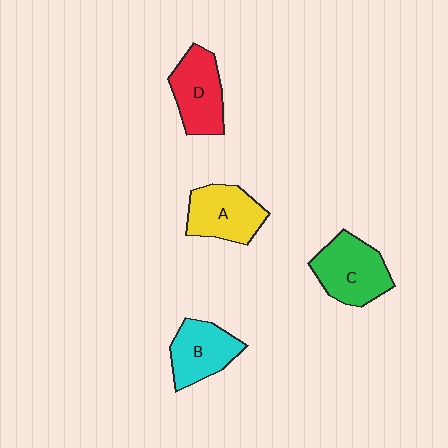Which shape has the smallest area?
Shape B (cyan).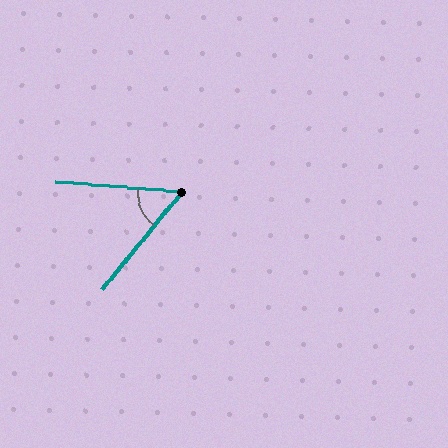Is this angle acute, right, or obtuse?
It is acute.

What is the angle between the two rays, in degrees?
Approximately 55 degrees.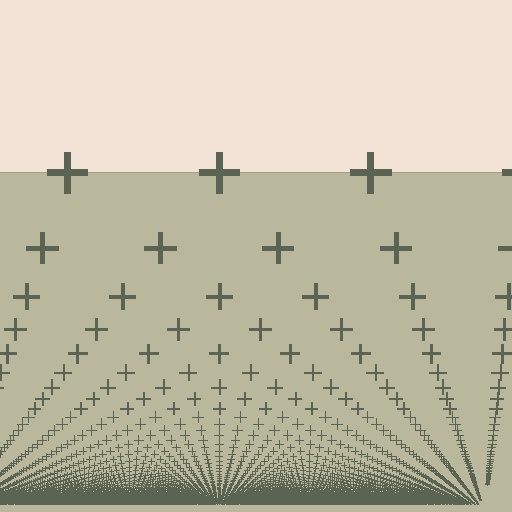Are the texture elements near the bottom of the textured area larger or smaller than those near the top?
Smaller. The gradient is inverted — elements near the bottom are smaller and denser.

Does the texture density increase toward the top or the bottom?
Density increases toward the bottom.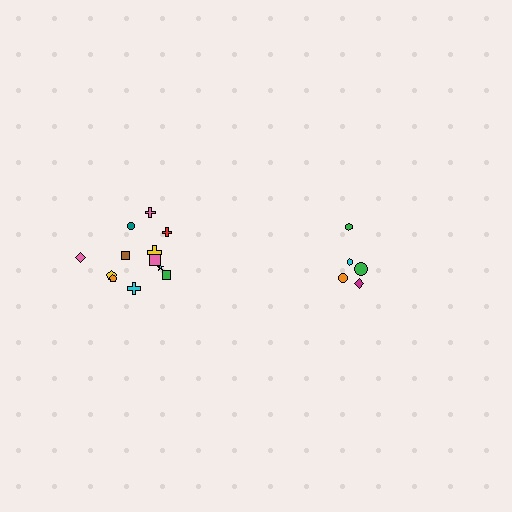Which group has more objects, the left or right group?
The left group.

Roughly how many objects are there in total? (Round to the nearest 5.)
Roughly 15 objects in total.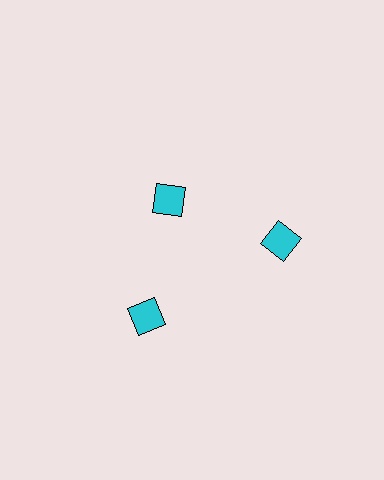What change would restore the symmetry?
The symmetry would be restored by moving it outward, back onto the ring so that all 3 diamonds sit at equal angles and equal distance from the center.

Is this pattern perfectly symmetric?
No. The 3 cyan diamonds are arranged in a ring, but one element near the 11 o'clock position is pulled inward toward the center, breaking the 3-fold rotational symmetry.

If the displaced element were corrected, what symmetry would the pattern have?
It would have 3-fold rotational symmetry — the pattern would map onto itself every 120 degrees.